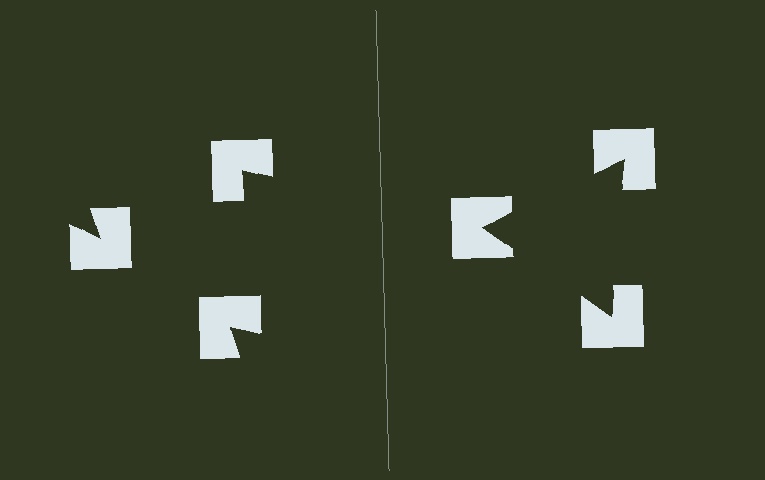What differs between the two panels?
The notched squares are positioned identically on both sides; only the wedge orientations differ. On the right they align to a triangle; on the left they are misaligned.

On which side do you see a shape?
An illusory triangle appears on the right side. On the left side the wedge cuts are rotated, so no coherent shape forms.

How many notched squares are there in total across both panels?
6 — 3 on each side.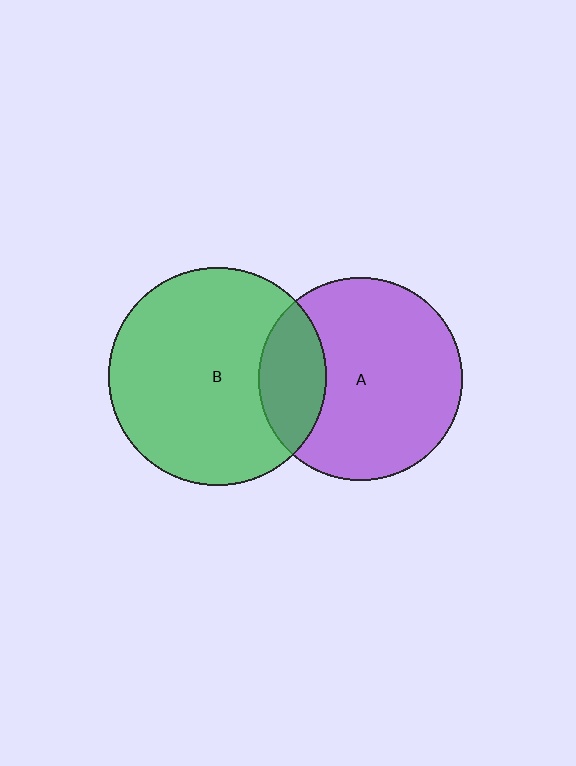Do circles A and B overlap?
Yes.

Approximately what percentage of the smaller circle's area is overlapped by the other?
Approximately 20%.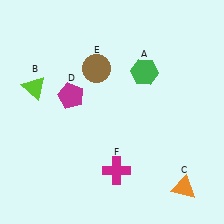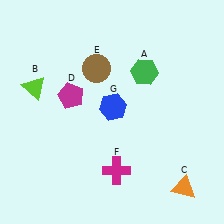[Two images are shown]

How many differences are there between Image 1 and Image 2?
There is 1 difference between the two images.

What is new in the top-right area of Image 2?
A blue hexagon (G) was added in the top-right area of Image 2.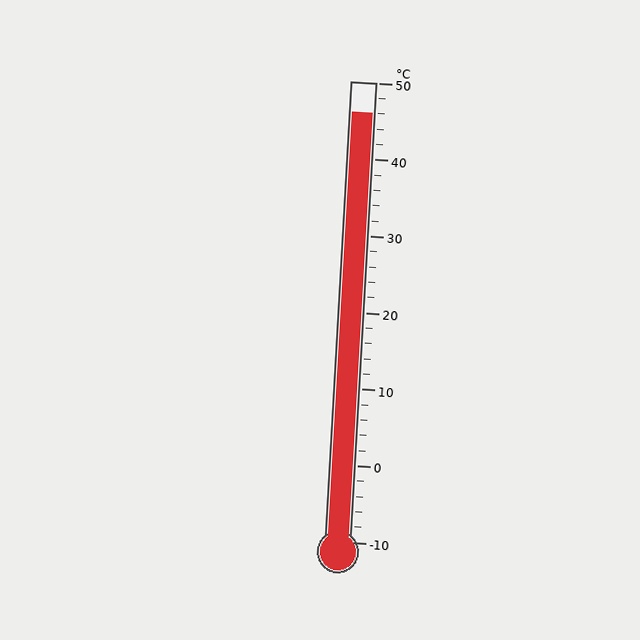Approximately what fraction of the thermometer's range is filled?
The thermometer is filled to approximately 95% of its range.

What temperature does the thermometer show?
The thermometer shows approximately 46°C.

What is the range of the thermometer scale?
The thermometer scale ranges from -10°C to 50°C.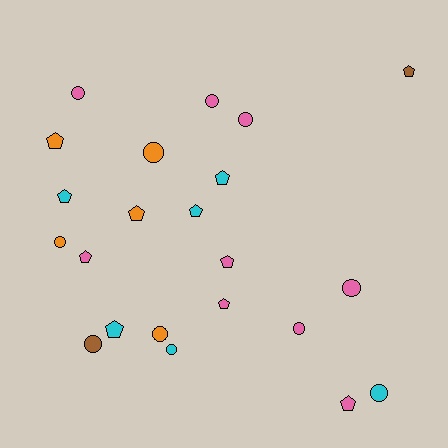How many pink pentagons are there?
There are 4 pink pentagons.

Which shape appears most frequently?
Pentagon, with 11 objects.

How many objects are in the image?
There are 22 objects.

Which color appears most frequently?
Pink, with 9 objects.